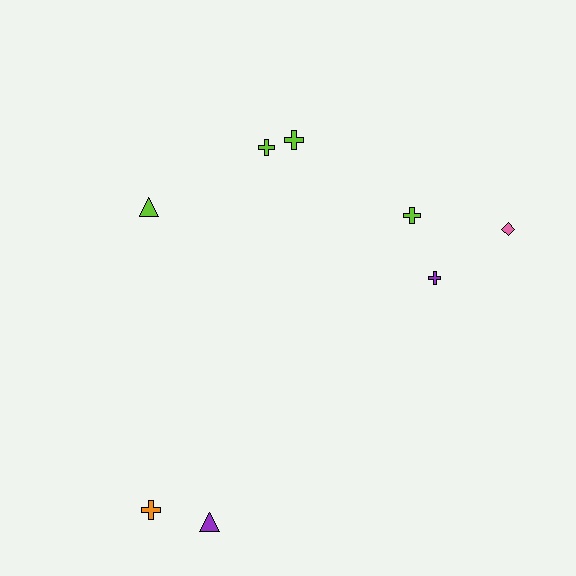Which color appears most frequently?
Lime, with 4 objects.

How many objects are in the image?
There are 8 objects.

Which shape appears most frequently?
Cross, with 5 objects.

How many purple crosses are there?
There is 1 purple cross.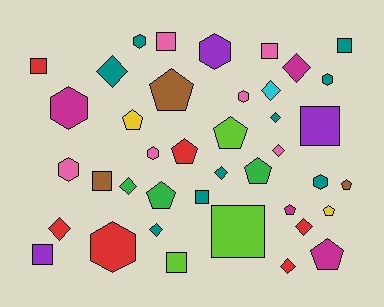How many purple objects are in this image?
There are 3 purple objects.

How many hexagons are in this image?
There are 9 hexagons.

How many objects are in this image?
There are 40 objects.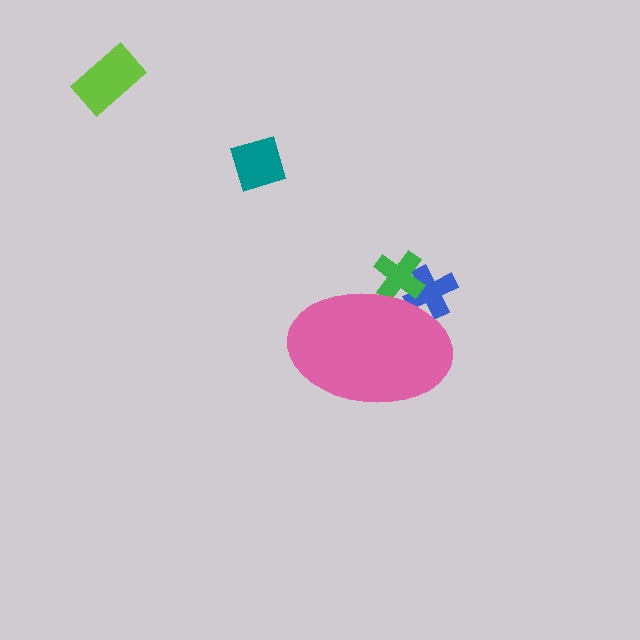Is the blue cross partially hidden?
Yes, the blue cross is partially hidden behind the pink ellipse.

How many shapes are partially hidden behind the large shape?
2 shapes are partially hidden.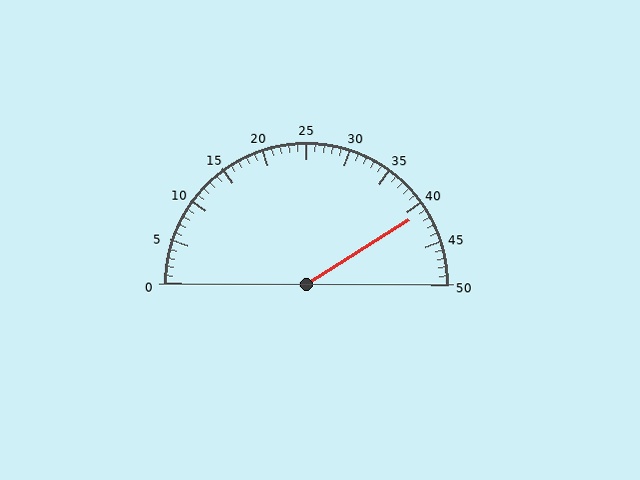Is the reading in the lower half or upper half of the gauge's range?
The reading is in the upper half of the range (0 to 50).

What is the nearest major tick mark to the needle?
The nearest major tick mark is 40.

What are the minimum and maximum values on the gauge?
The gauge ranges from 0 to 50.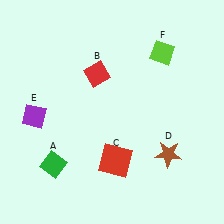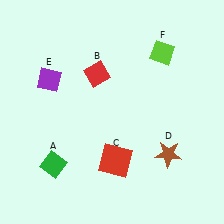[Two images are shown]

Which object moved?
The purple diamond (E) moved up.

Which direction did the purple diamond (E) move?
The purple diamond (E) moved up.